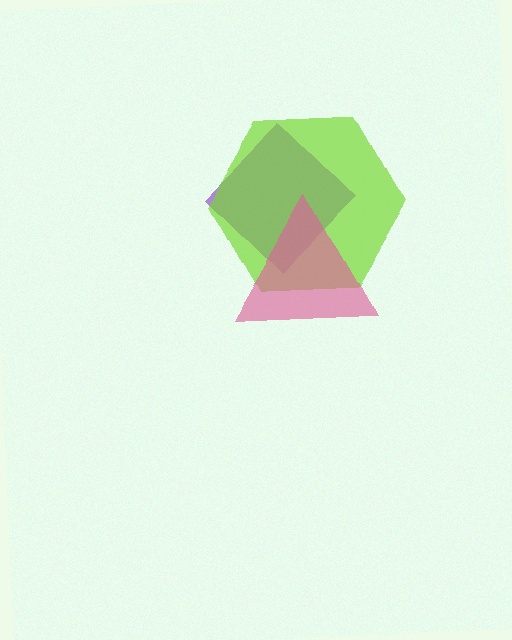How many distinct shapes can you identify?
There are 3 distinct shapes: a purple diamond, a lime hexagon, a pink triangle.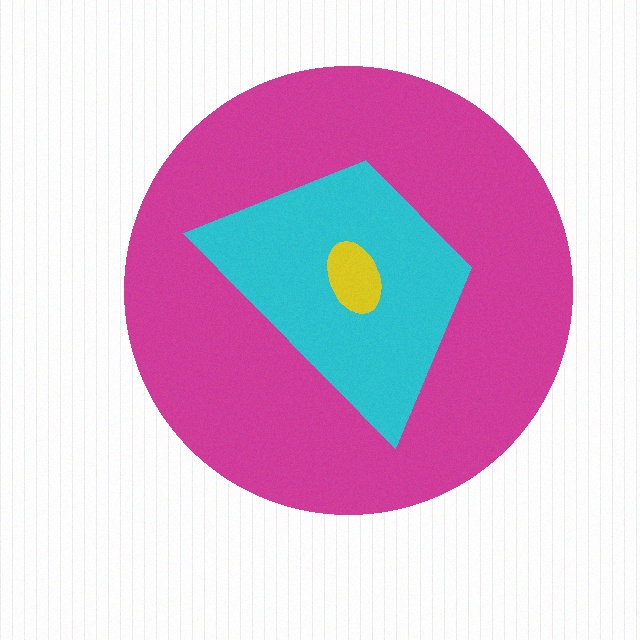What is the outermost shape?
The magenta circle.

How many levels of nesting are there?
3.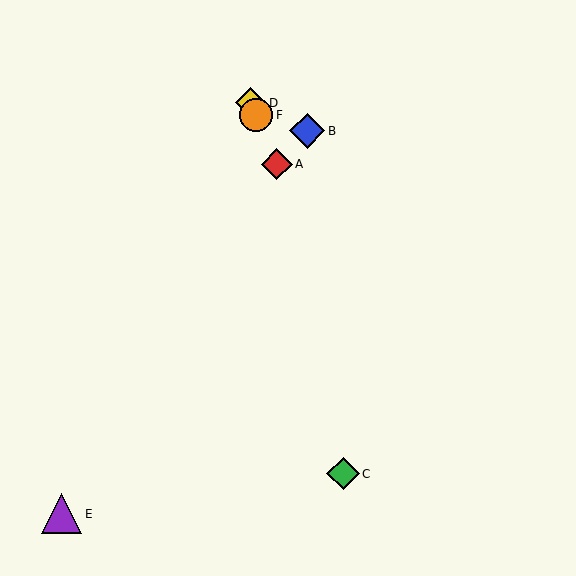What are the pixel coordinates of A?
Object A is at (277, 164).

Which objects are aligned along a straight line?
Objects A, D, F are aligned along a straight line.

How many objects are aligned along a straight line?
3 objects (A, D, F) are aligned along a straight line.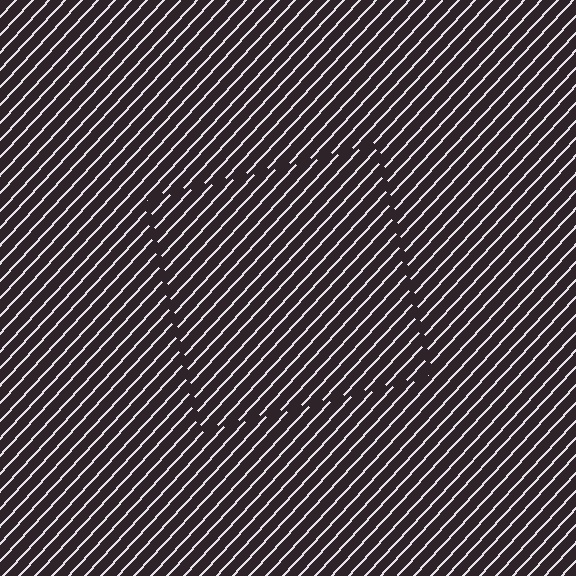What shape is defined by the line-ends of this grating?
An illusory square. The interior of the shape contains the same grating, shifted by half a period — the contour is defined by the phase discontinuity where line-ends from the inner and outer gratings abut.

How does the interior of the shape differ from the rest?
The interior of the shape contains the same grating, shifted by half a period — the contour is defined by the phase discontinuity where line-ends from the inner and outer gratings abut.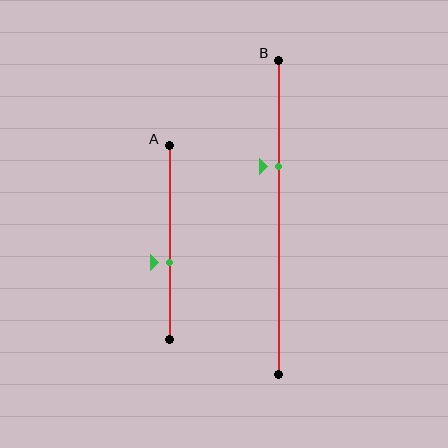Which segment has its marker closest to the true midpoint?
Segment A has its marker closest to the true midpoint.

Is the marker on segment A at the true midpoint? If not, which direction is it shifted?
No, the marker on segment A is shifted downward by about 11% of the segment length.